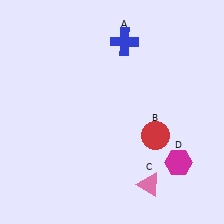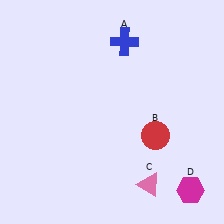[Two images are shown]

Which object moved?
The magenta hexagon (D) moved down.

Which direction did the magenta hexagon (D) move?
The magenta hexagon (D) moved down.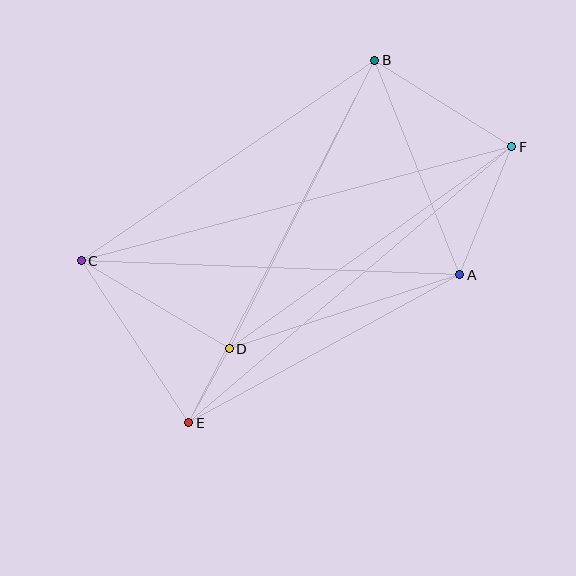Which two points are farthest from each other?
Points C and F are farthest from each other.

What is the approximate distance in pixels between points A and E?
The distance between A and E is approximately 309 pixels.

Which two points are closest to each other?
Points D and E are closest to each other.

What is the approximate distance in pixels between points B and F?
The distance between B and F is approximately 162 pixels.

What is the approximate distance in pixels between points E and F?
The distance between E and F is approximately 425 pixels.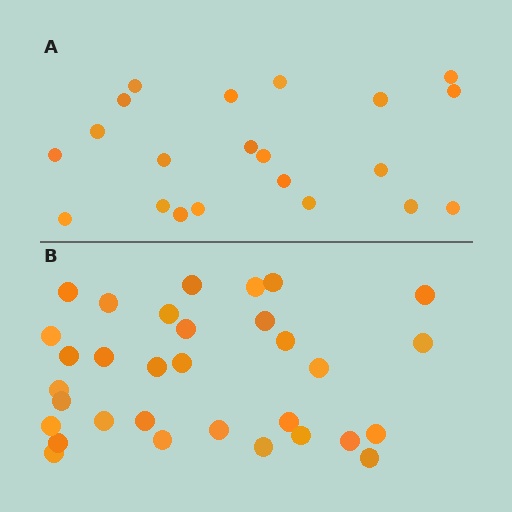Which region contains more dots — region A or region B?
Region B (the bottom region) has more dots.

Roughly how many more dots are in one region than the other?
Region B has roughly 12 or so more dots than region A.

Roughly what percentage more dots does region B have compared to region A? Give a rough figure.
About 50% more.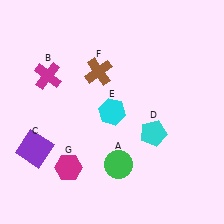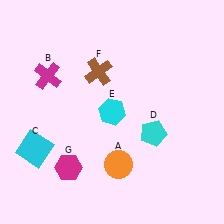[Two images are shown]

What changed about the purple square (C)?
In Image 1, C is purple. In Image 2, it changed to cyan.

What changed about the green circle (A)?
In Image 1, A is green. In Image 2, it changed to orange.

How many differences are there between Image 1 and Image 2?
There are 2 differences between the two images.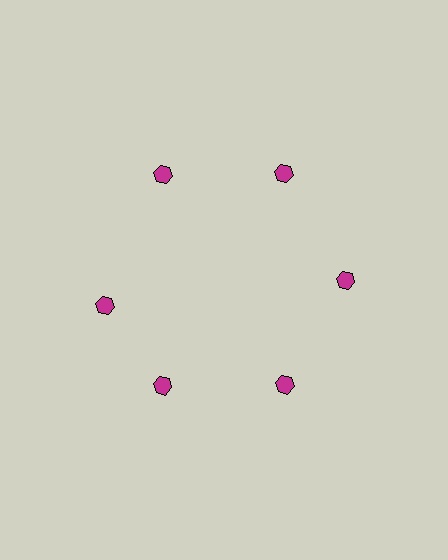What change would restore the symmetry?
The symmetry would be restored by rotating it back into even spacing with its neighbors so that all 6 hexagons sit at equal angles and equal distance from the center.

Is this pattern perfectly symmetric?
No. The 6 magenta hexagons are arranged in a ring, but one element near the 9 o'clock position is rotated out of alignment along the ring, breaking the 6-fold rotational symmetry.